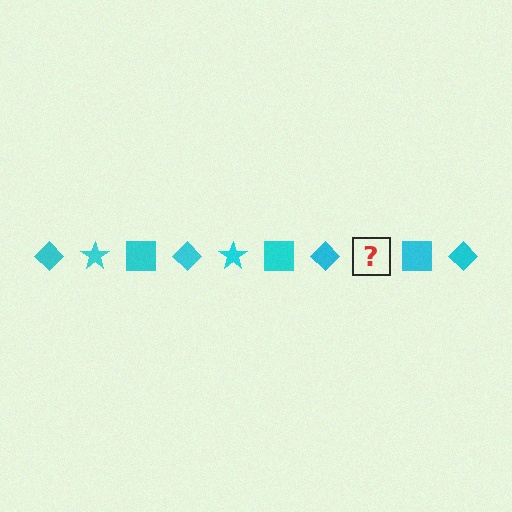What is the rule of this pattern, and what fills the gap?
The rule is that the pattern cycles through diamond, star, square shapes in cyan. The gap should be filled with a cyan star.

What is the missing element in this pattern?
The missing element is a cyan star.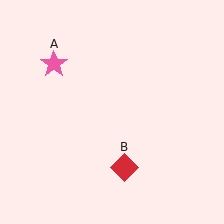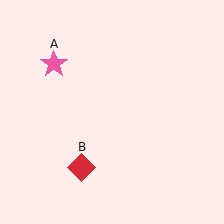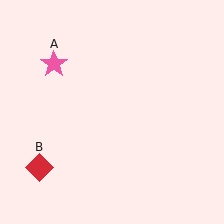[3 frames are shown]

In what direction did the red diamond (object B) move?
The red diamond (object B) moved left.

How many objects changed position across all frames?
1 object changed position: red diamond (object B).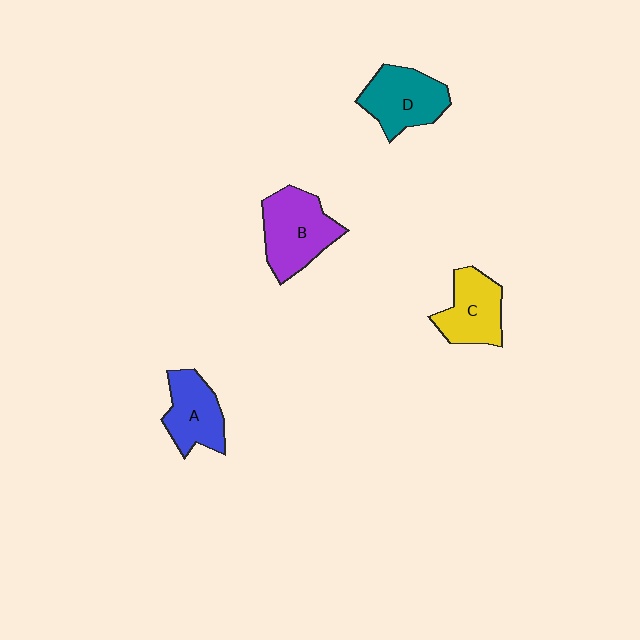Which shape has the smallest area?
Shape A (blue).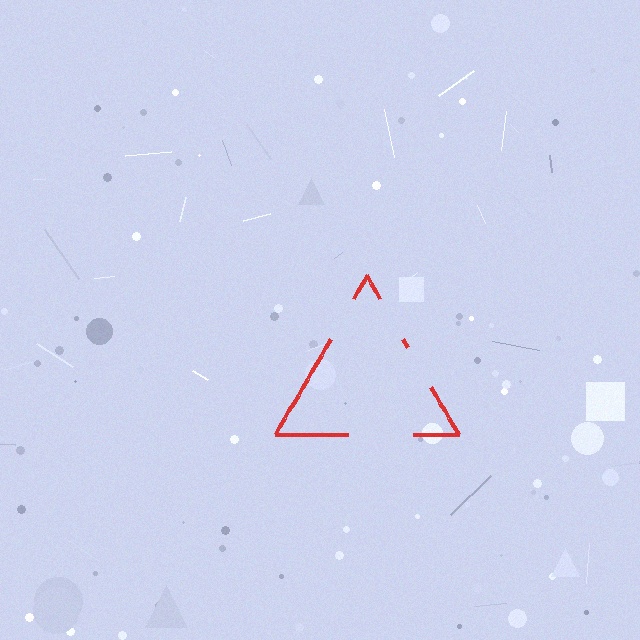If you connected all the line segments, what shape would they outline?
They would outline a triangle.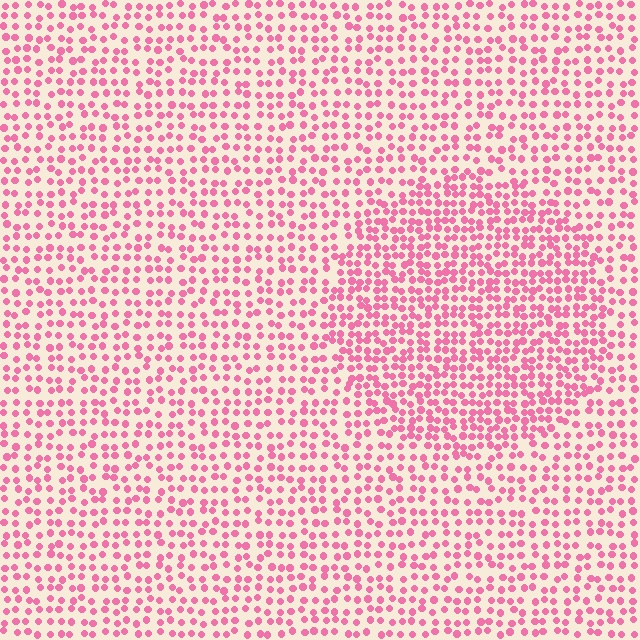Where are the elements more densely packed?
The elements are more densely packed inside the circle boundary.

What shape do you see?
I see a circle.